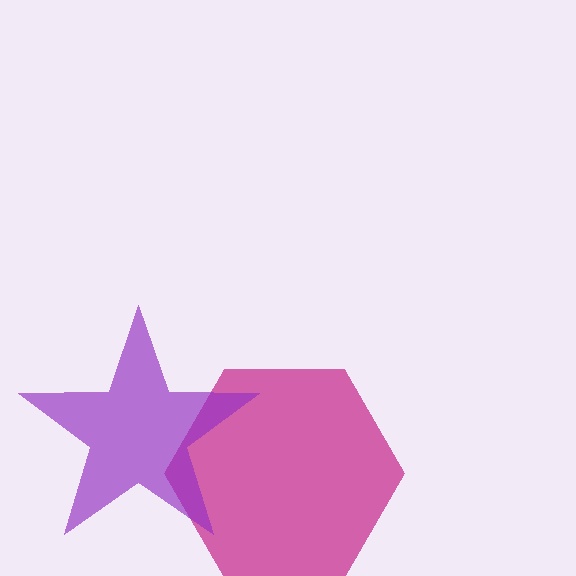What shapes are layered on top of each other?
The layered shapes are: a magenta hexagon, a purple star.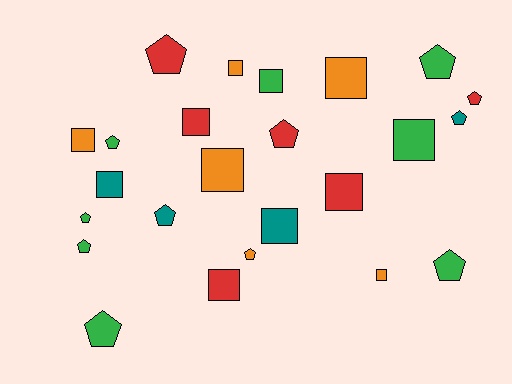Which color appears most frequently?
Green, with 8 objects.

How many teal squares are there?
There are 2 teal squares.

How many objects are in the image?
There are 24 objects.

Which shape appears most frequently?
Square, with 12 objects.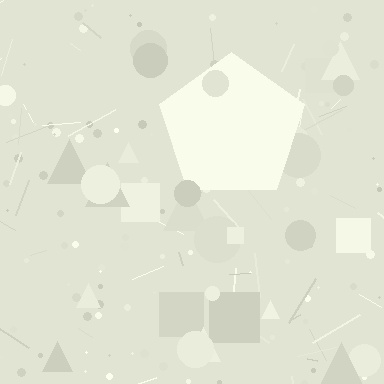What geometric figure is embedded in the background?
A pentagon is embedded in the background.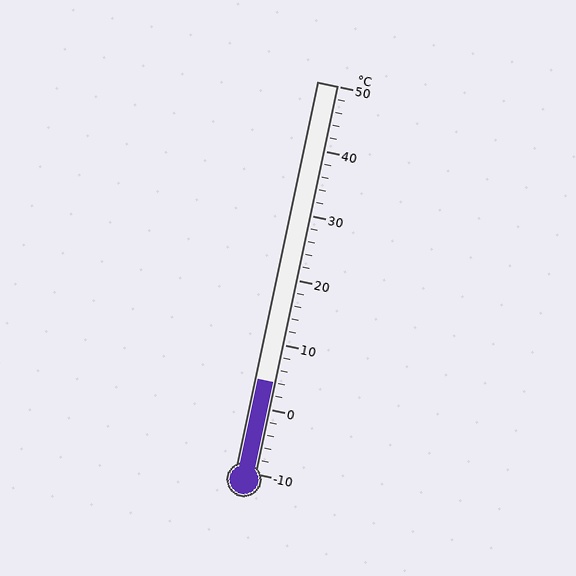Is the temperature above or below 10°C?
The temperature is below 10°C.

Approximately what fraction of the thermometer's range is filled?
The thermometer is filled to approximately 25% of its range.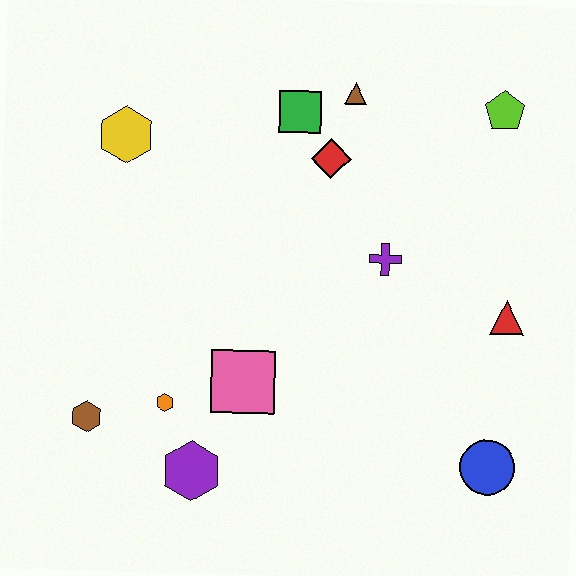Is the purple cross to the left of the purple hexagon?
No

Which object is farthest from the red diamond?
The brown hexagon is farthest from the red diamond.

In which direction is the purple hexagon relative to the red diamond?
The purple hexagon is below the red diamond.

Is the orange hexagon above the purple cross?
No